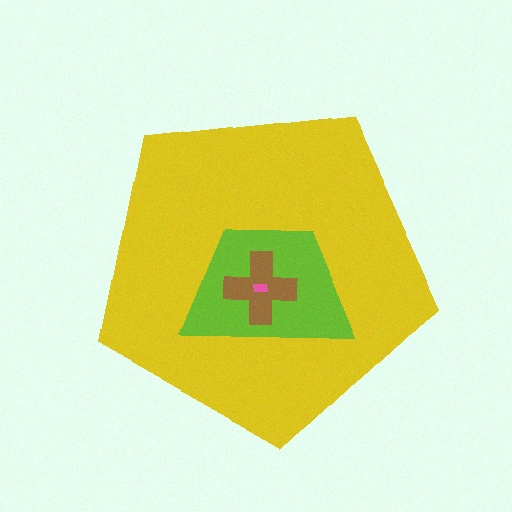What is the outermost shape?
The yellow pentagon.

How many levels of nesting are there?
4.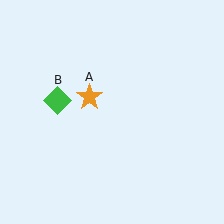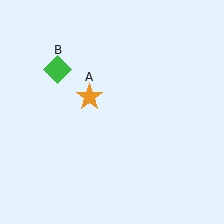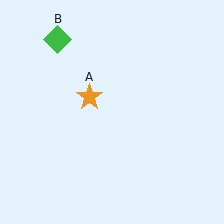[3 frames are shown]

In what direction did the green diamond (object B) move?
The green diamond (object B) moved up.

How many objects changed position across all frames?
1 object changed position: green diamond (object B).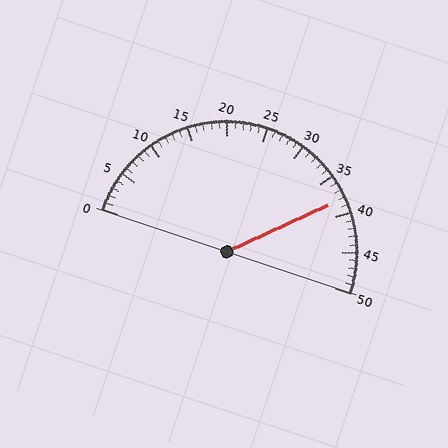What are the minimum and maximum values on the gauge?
The gauge ranges from 0 to 50.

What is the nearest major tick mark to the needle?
The nearest major tick mark is 40.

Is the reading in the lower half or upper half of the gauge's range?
The reading is in the upper half of the range (0 to 50).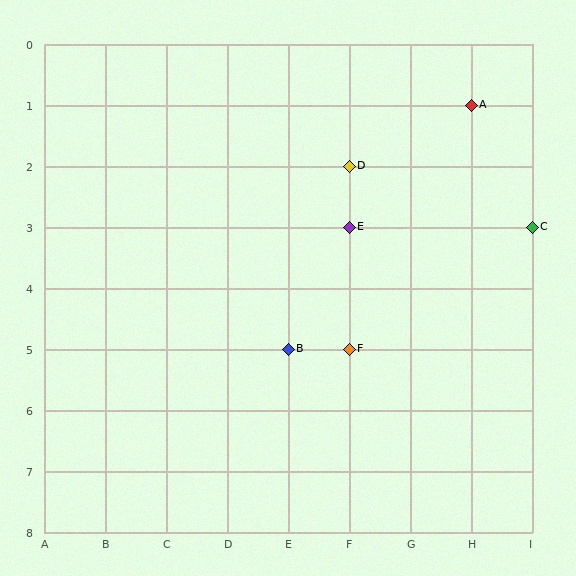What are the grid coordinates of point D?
Point D is at grid coordinates (F, 2).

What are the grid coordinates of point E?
Point E is at grid coordinates (F, 3).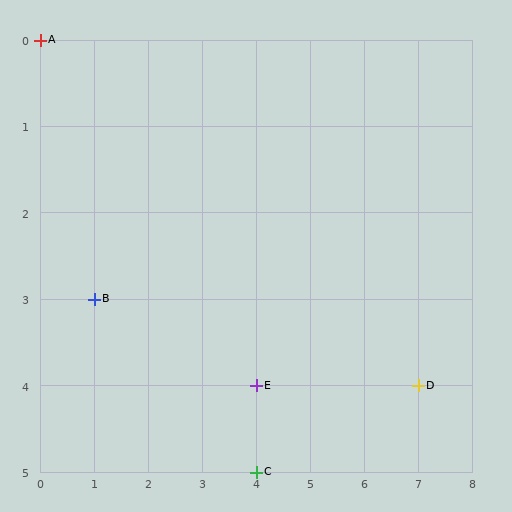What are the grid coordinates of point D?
Point D is at grid coordinates (7, 4).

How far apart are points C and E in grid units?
Points C and E are 1 row apart.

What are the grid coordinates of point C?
Point C is at grid coordinates (4, 5).